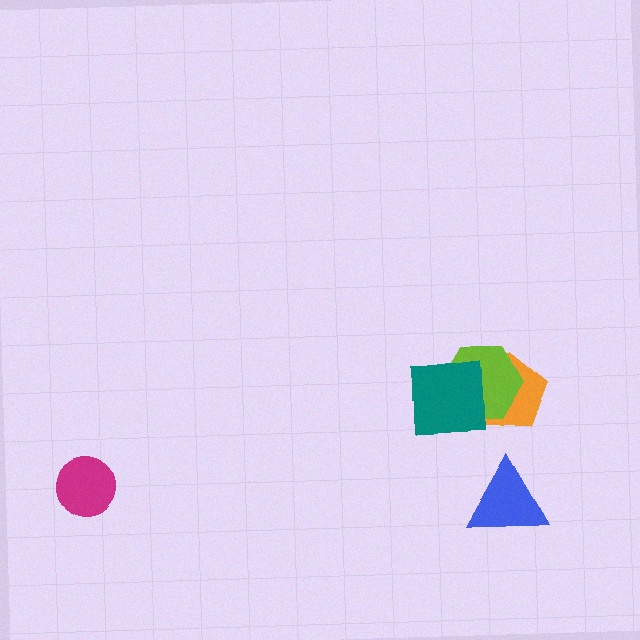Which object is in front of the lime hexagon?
The teal square is in front of the lime hexagon.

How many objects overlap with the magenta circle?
0 objects overlap with the magenta circle.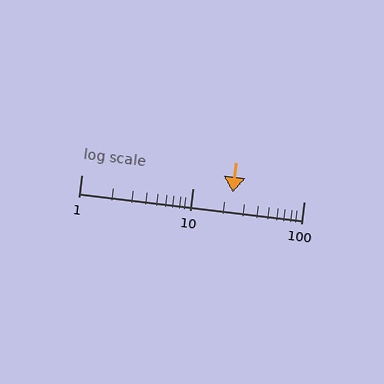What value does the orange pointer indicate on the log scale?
The pointer indicates approximately 23.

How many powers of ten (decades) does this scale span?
The scale spans 2 decades, from 1 to 100.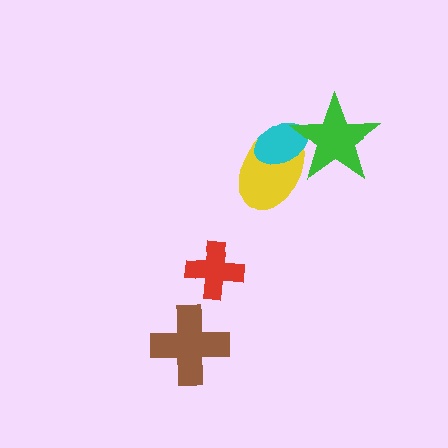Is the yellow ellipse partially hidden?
Yes, it is partially covered by another shape.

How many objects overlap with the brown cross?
0 objects overlap with the brown cross.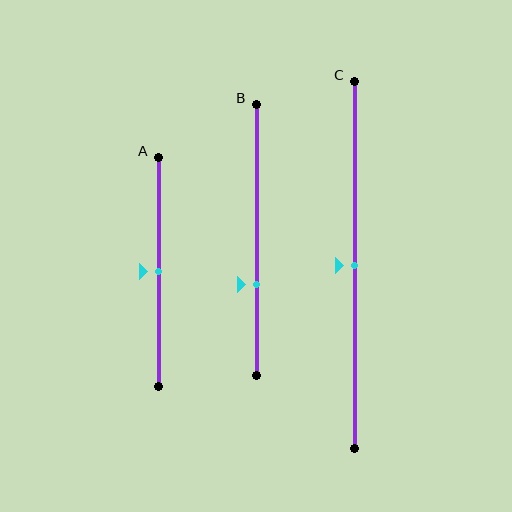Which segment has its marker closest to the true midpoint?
Segment A has its marker closest to the true midpoint.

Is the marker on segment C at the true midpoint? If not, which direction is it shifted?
Yes, the marker on segment C is at the true midpoint.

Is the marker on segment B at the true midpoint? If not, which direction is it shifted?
No, the marker on segment B is shifted downward by about 17% of the segment length.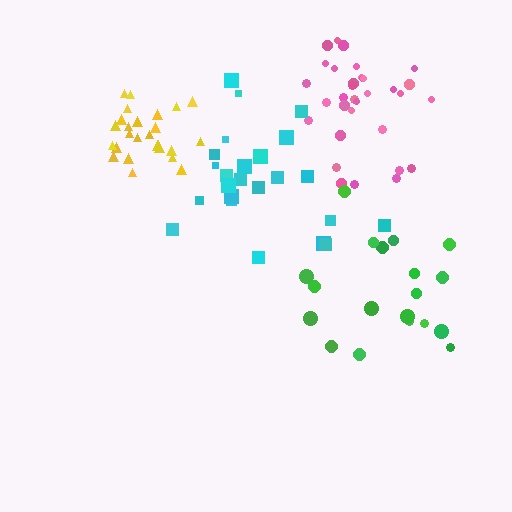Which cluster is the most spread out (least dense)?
Green.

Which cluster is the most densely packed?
Yellow.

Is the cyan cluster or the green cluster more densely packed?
Cyan.